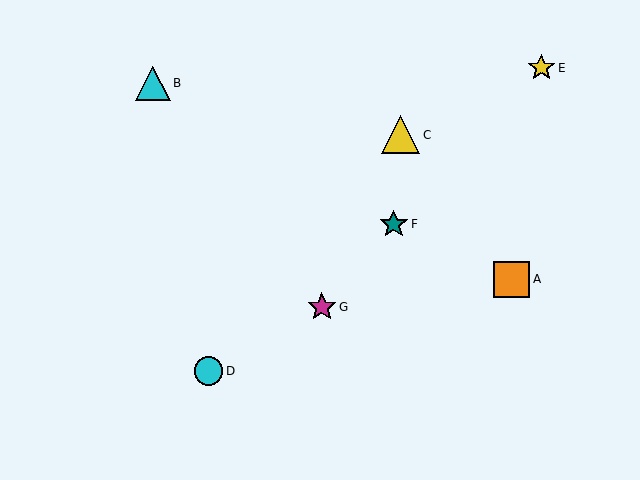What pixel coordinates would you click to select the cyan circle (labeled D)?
Click at (208, 371) to select the cyan circle D.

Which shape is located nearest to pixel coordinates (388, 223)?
The teal star (labeled F) at (394, 224) is nearest to that location.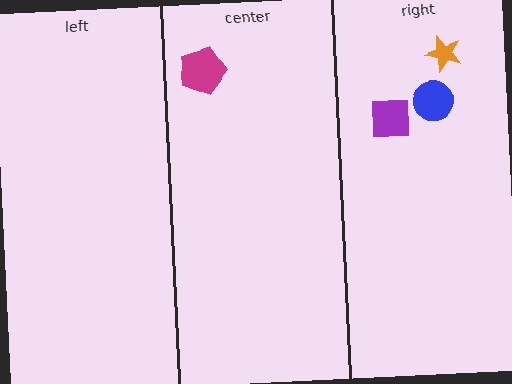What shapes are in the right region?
The purple square, the blue circle, the orange star.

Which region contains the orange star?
The right region.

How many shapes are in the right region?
3.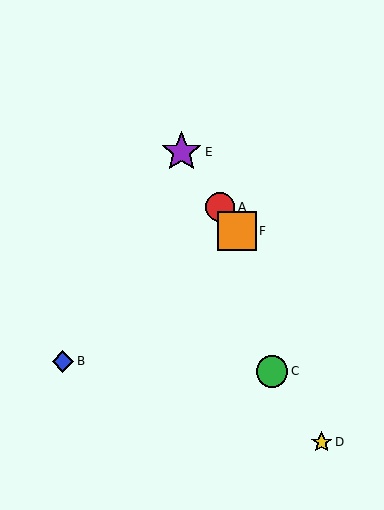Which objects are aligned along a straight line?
Objects A, E, F are aligned along a straight line.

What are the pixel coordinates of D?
Object D is at (322, 442).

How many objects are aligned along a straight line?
3 objects (A, E, F) are aligned along a straight line.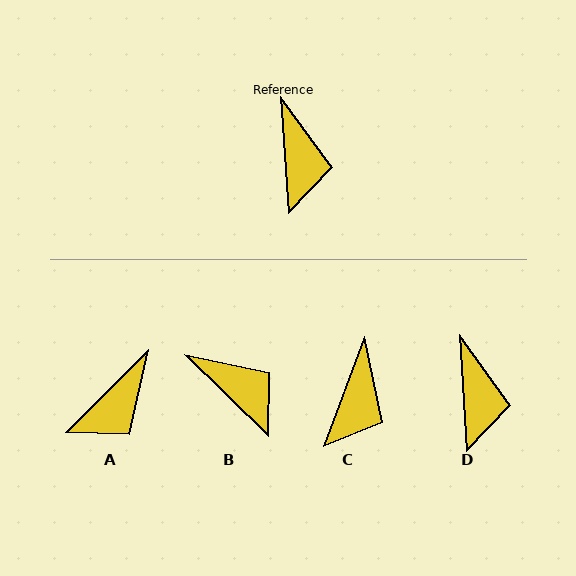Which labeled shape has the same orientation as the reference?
D.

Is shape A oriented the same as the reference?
No, it is off by about 49 degrees.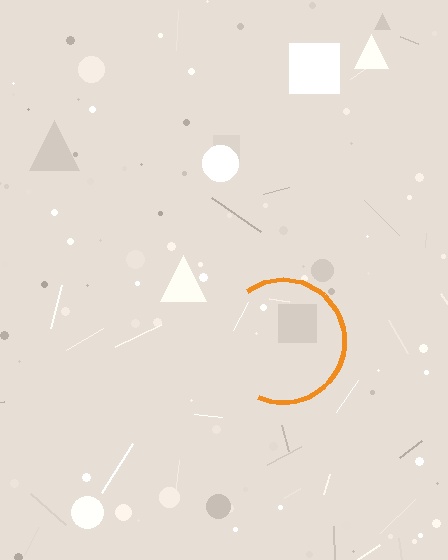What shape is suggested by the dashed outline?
The dashed outline suggests a circle.